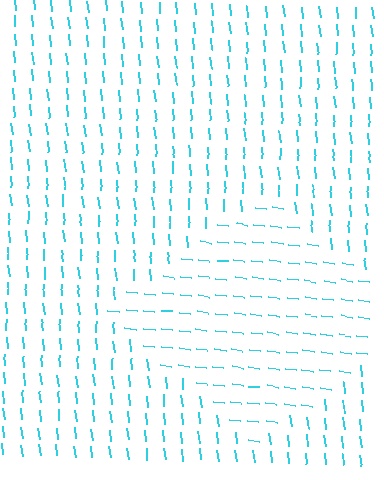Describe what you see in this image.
The image is filled with small cyan line segments. A diamond region in the image has lines oriented differently from the surrounding lines, creating a visible texture boundary.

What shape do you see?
I see a diamond.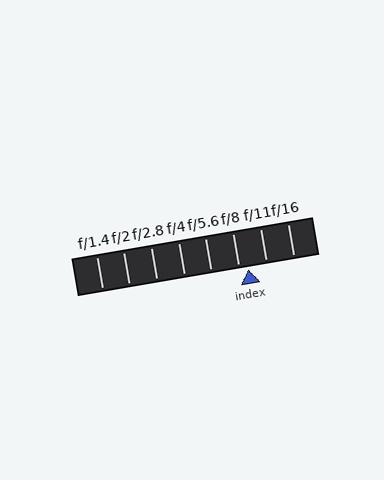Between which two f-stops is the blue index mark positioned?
The index mark is between f/8 and f/11.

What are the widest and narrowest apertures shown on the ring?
The widest aperture shown is f/1.4 and the narrowest is f/16.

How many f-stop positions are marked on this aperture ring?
There are 8 f-stop positions marked.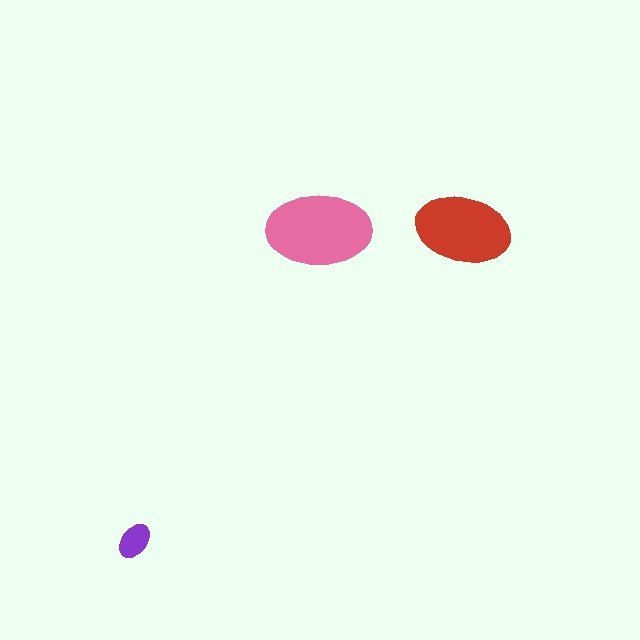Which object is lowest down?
The purple ellipse is bottommost.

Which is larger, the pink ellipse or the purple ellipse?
The pink one.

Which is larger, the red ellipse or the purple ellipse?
The red one.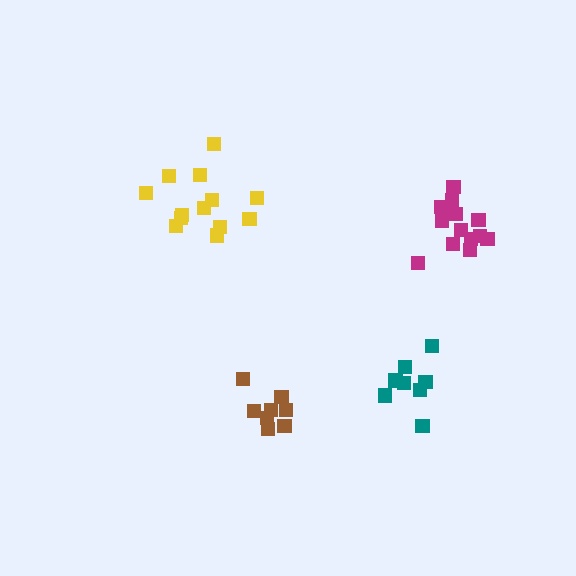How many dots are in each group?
Group 1: 13 dots, Group 2: 8 dots, Group 3: 13 dots, Group 4: 8 dots (42 total).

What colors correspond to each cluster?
The clusters are colored: yellow, brown, magenta, teal.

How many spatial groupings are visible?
There are 4 spatial groupings.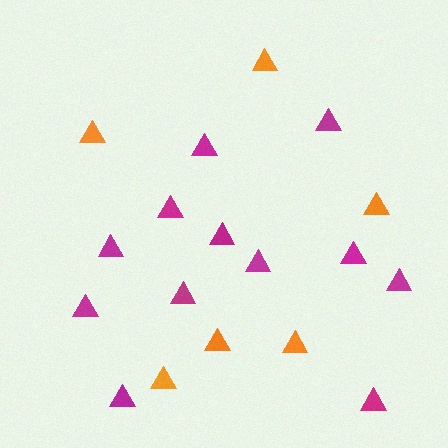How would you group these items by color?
There are 2 groups: one group of magenta triangles (12) and one group of orange triangles (6).